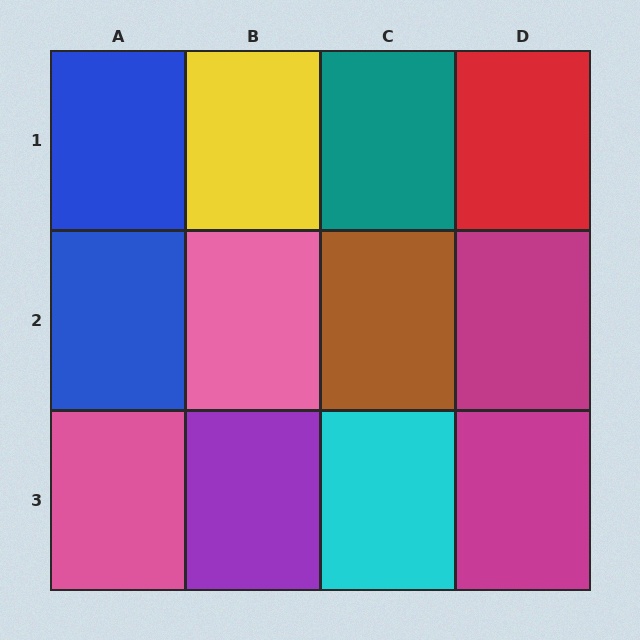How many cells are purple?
1 cell is purple.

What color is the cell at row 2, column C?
Brown.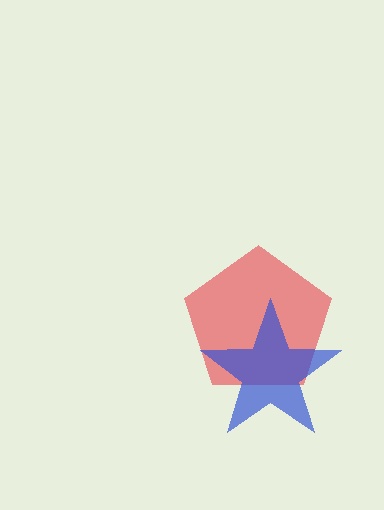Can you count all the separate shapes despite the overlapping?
Yes, there are 2 separate shapes.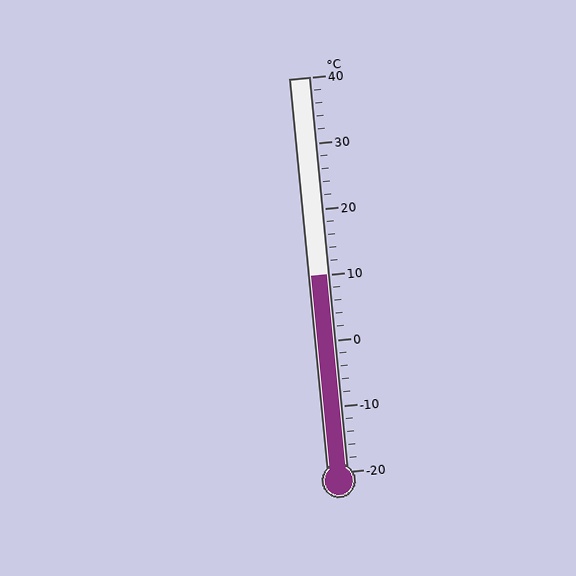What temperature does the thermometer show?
The thermometer shows approximately 10°C.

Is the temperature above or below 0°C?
The temperature is above 0°C.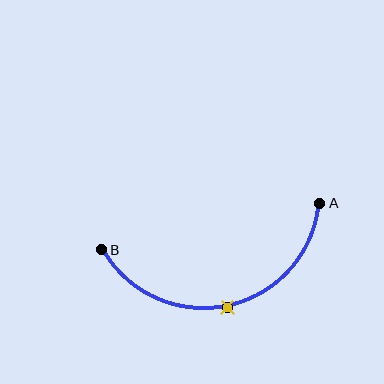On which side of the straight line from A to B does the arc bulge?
The arc bulges below the straight line connecting A and B.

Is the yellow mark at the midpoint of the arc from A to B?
Yes. The yellow mark lies on the arc at equal arc-length from both A and B — it is the arc midpoint.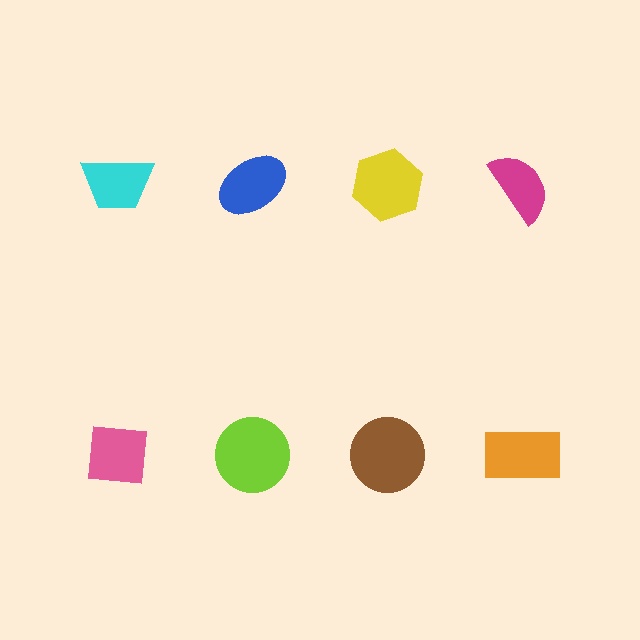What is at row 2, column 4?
An orange rectangle.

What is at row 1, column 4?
A magenta semicircle.